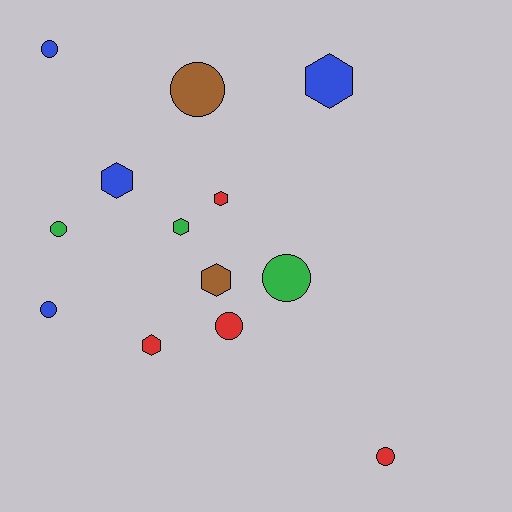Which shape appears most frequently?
Circle, with 7 objects.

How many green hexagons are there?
There is 1 green hexagon.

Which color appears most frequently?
Red, with 4 objects.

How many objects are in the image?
There are 13 objects.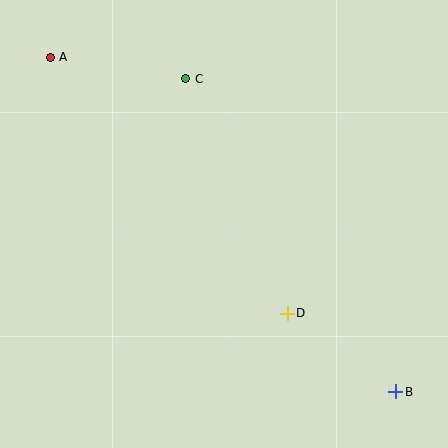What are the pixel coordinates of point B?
Point B is at (396, 392).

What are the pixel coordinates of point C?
Point C is at (186, 79).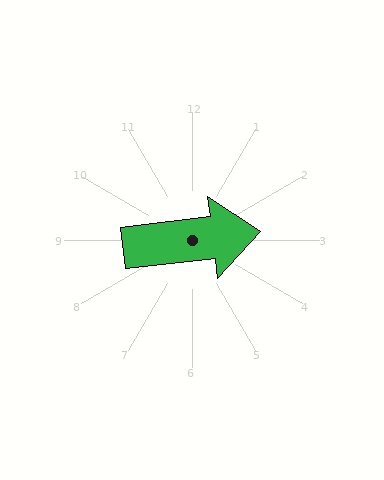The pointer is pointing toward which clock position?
Roughly 3 o'clock.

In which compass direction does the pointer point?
East.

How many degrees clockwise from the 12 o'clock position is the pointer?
Approximately 83 degrees.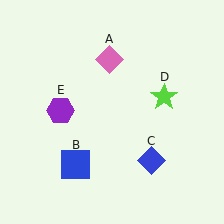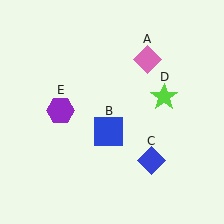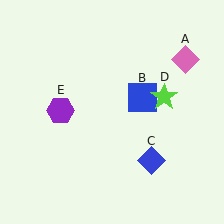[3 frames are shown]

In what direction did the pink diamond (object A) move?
The pink diamond (object A) moved right.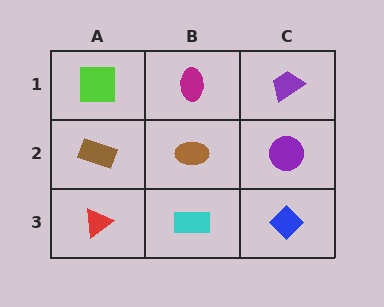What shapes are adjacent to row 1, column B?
A brown ellipse (row 2, column B), a lime square (row 1, column A), a purple trapezoid (row 1, column C).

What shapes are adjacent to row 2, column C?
A purple trapezoid (row 1, column C), a blue diamond (row 3, column C), a brown ellipse (row 2, column B).